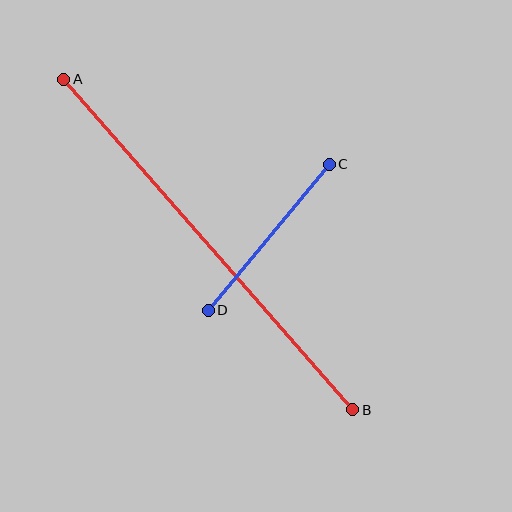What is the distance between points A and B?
The distance is approximately 439 pixels.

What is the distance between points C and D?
The distance is approximately 190 pixels.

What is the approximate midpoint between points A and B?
The midpoint is at approximately (208, 244) pixels.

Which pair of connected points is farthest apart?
Points A and B are farthest apart.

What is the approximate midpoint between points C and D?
The midpoint is at approximately (269, 237) pixels.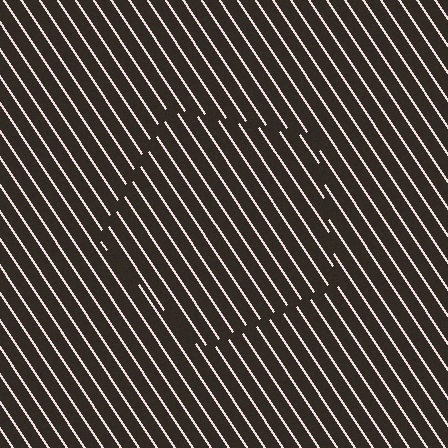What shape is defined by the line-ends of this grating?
An illusory pentagon. The interior of the shape contains the same grating, shifted by half a period — the contour is defined by the phase discontinuity where line-ends from the inner and outer gratings abut.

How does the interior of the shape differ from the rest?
The interior of the shape contains the same grating, shifted by half a period — the contour is defined by the phase discontinuity where line-ends from the inner and outer gratings abut.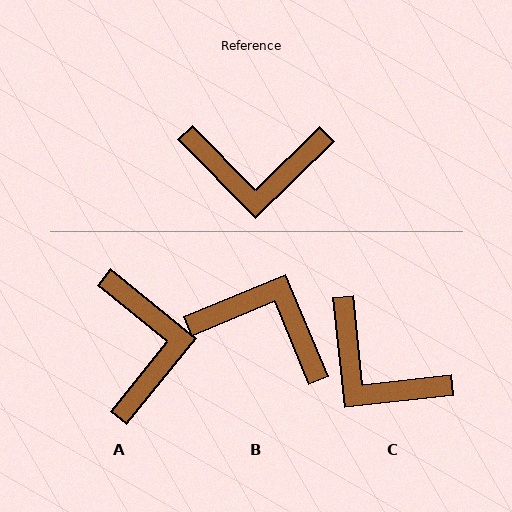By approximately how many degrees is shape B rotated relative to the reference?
Approximately 158 degrees counter-clockwise.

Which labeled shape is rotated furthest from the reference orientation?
B, about 158 degrees away.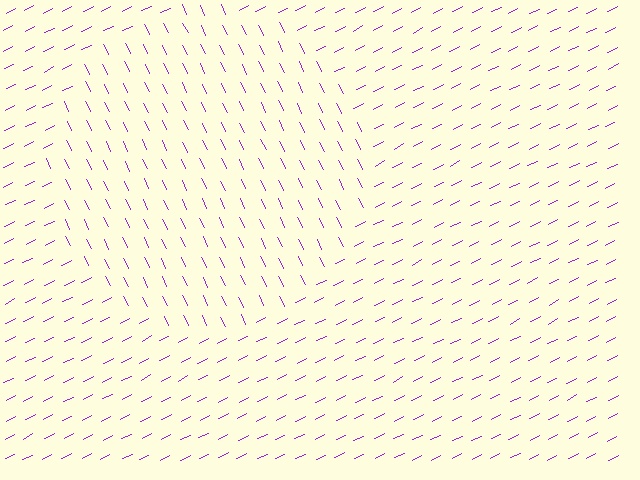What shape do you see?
I see a circle.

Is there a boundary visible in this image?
Yes, there is a texture boundary formed by a change in line orientation.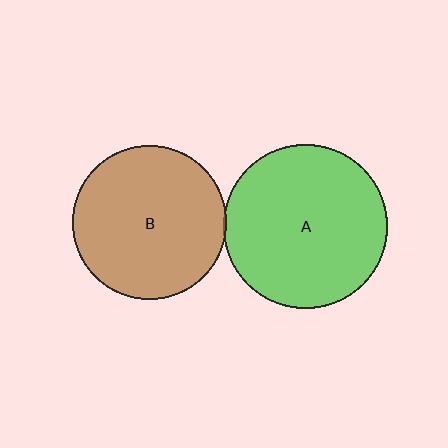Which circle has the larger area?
Circle A (green).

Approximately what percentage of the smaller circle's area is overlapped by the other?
Approximately 5%.